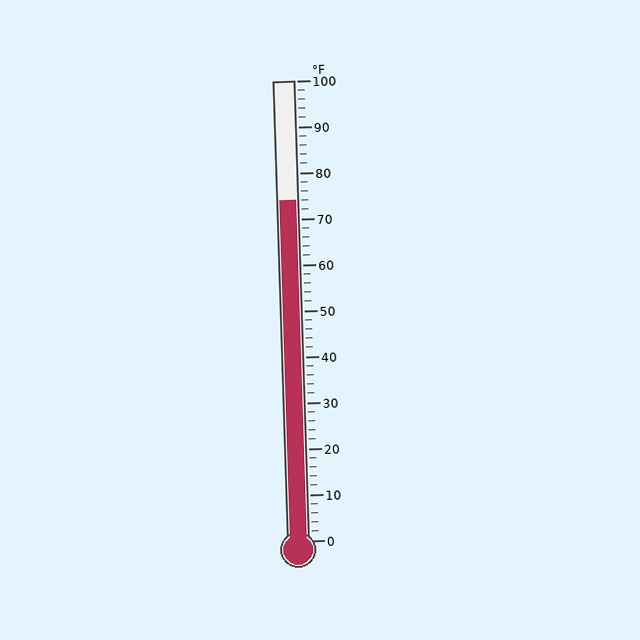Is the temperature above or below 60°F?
The temperature is above 60°F.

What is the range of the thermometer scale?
The thermometer scale ranges from 0°F to 100°F.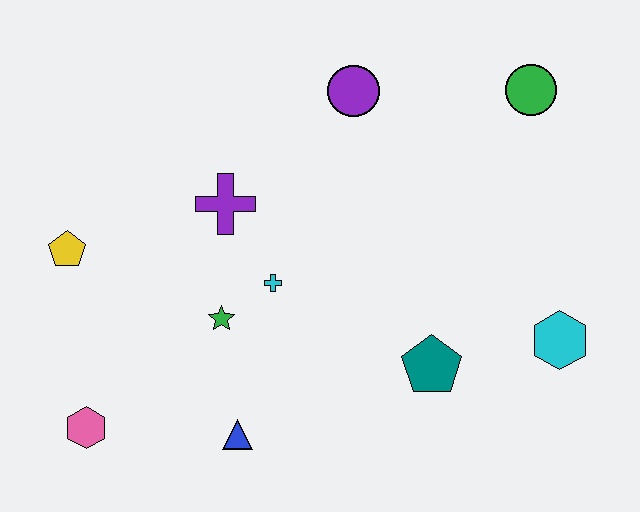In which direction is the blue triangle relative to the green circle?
The blue triangle is below the green circle.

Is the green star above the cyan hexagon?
Yes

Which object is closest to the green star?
The cyan cross is closest to the green star.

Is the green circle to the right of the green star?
Yes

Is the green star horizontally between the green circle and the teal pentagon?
No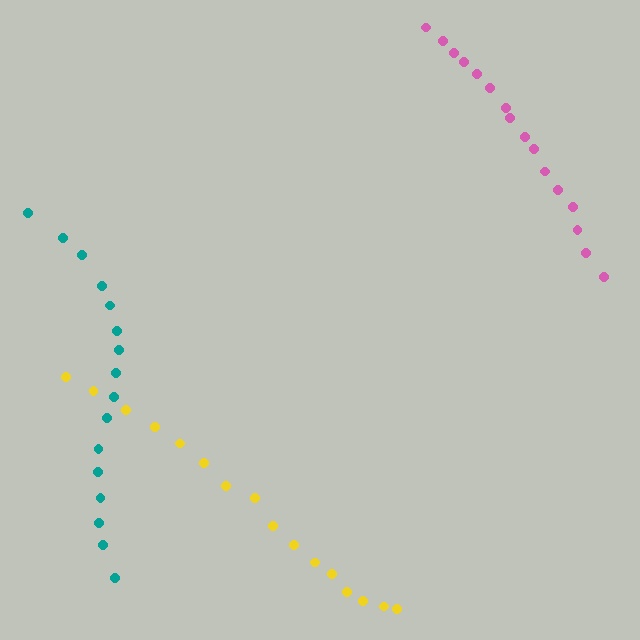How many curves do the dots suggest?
There are 3 distinct paths.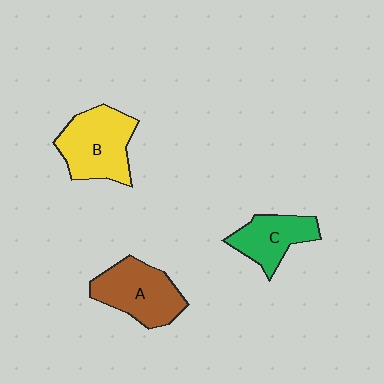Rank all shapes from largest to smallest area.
From largest to smallest: B (yellow), A (brown), C (green).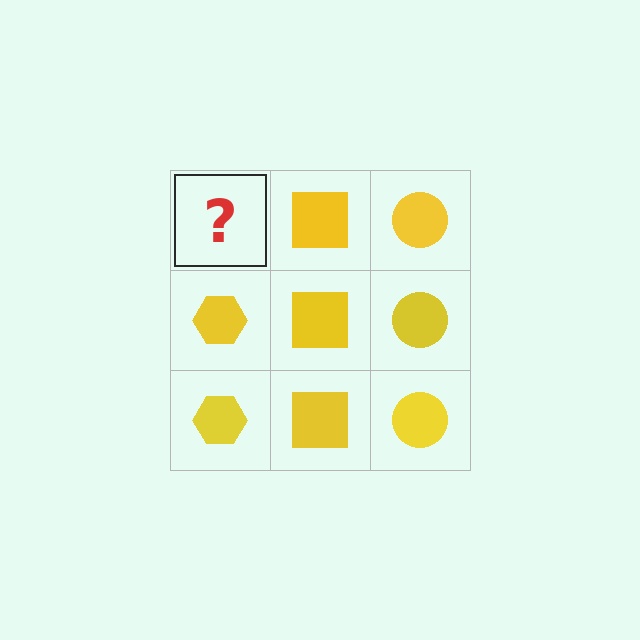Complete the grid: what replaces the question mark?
The question mark should be replaced with a yellow hexagon.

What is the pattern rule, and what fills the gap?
The rule is that each column has a consistent shape. The gap should be filled with a yellow hexagon.